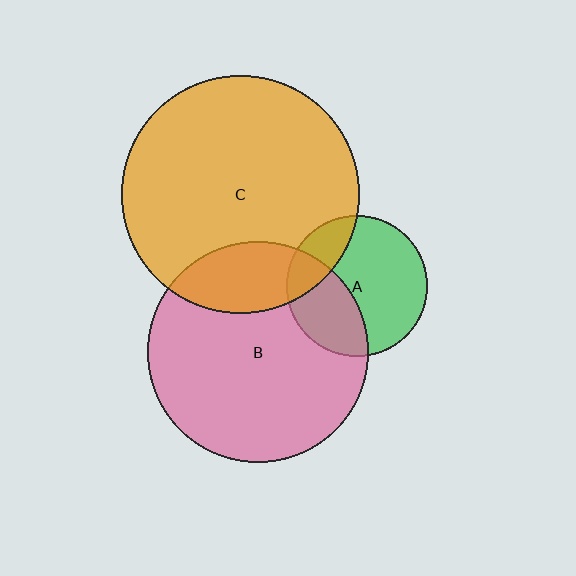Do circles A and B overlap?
Yes.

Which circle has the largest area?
Circle C (orange).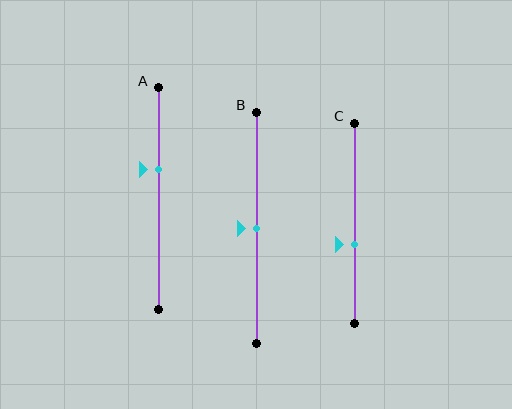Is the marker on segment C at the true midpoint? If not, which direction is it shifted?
No, the marker on segment C is shifted downward by about 11% of the segment length.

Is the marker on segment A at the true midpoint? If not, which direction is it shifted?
No, the marker on segment A is shifted upward by about 13% of the segment length.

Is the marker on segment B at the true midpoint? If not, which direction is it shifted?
Yes, the marker on segment B is at the true midpoint.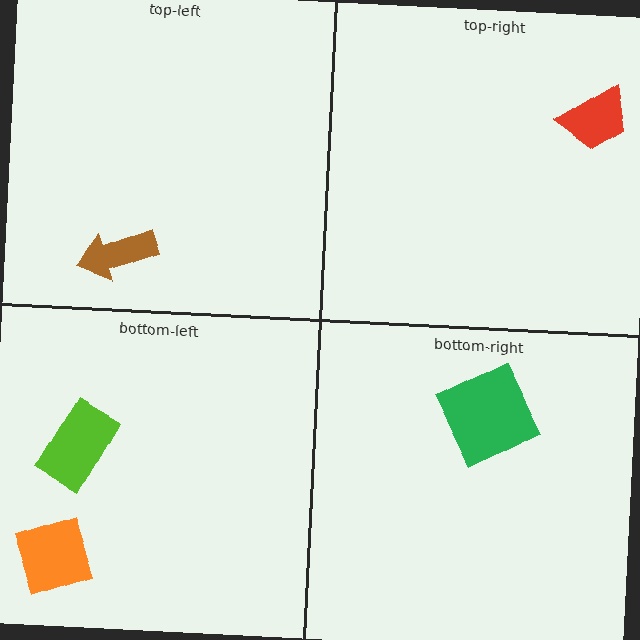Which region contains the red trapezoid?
The top-right region.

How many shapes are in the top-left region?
1.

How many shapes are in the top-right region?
1.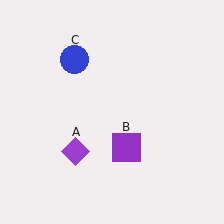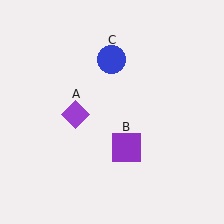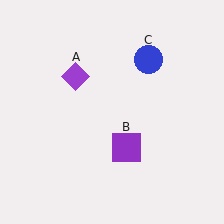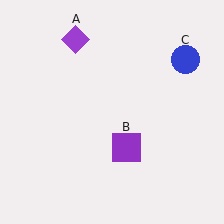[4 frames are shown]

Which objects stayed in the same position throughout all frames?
Purple square (object B) remained stationary.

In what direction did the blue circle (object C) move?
The blue circle (object C) moved right.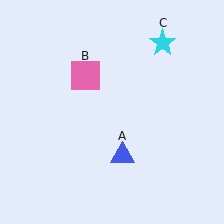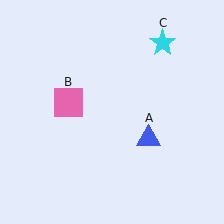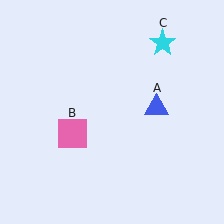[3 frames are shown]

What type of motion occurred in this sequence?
The blue triangle (object A), pink square (object B) rotated counterclockwise around the center of the scene.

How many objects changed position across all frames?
2 objects changed position: blue triangle (object A), pink square (object B).